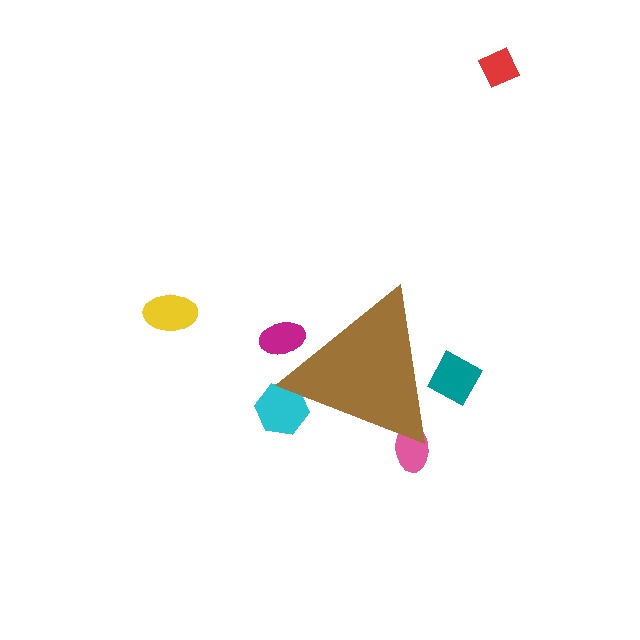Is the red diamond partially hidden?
No, the red diamond is fully visible.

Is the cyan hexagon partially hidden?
Yes, the cyan hexagon is partially hidden behind the brown triangle.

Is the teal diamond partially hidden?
Yes, the teal diamond is partially hidden behind the brown triangle.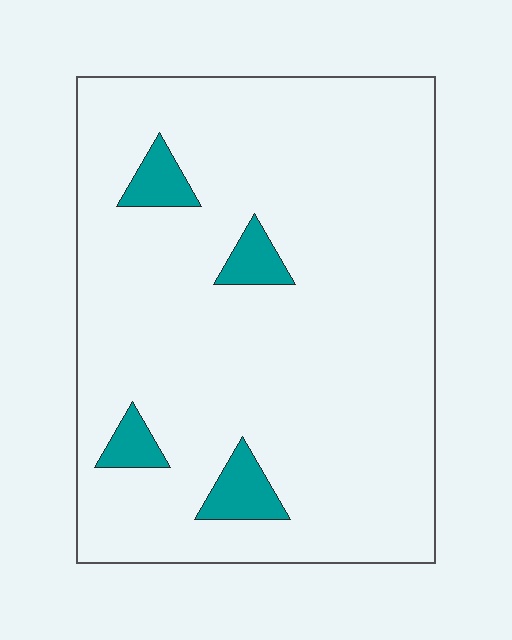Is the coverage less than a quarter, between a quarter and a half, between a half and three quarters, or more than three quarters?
Less than a quarter.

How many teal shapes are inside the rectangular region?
4.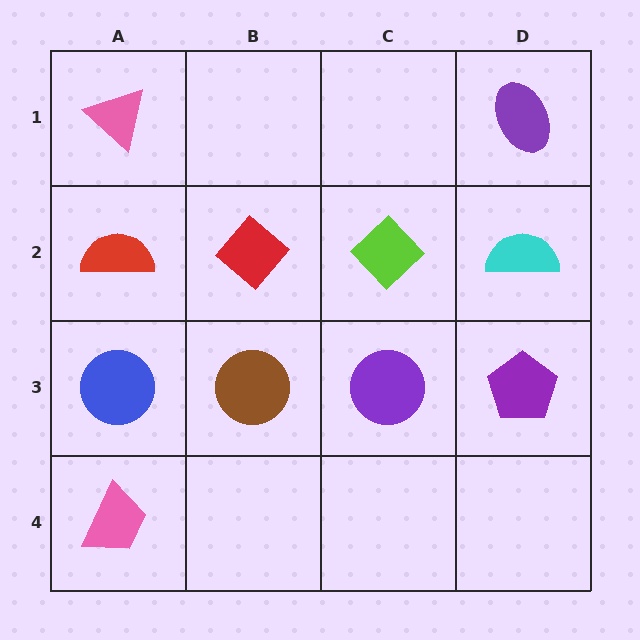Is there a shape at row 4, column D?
No, that cell is empty.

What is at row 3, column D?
A purple pentagon.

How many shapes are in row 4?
1 shape.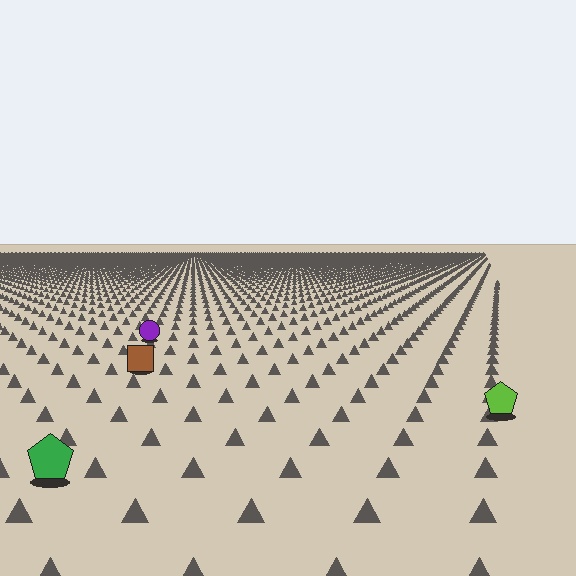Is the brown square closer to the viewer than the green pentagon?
No. The green pentagon is closer — you can tell from the texture gradient: the ground texture is coarser near it.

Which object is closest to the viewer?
The green pentagon is closest. The texture marks near it are larger and more spread out.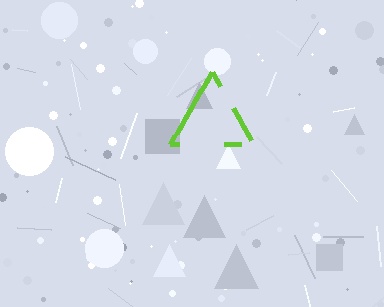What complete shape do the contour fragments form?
The contour fragments form a triangle.